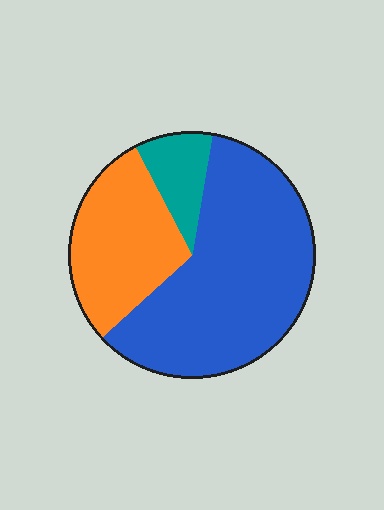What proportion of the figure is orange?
Orange covers roughly 30% of the figure.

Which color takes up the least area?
Teal, at roughly 10%.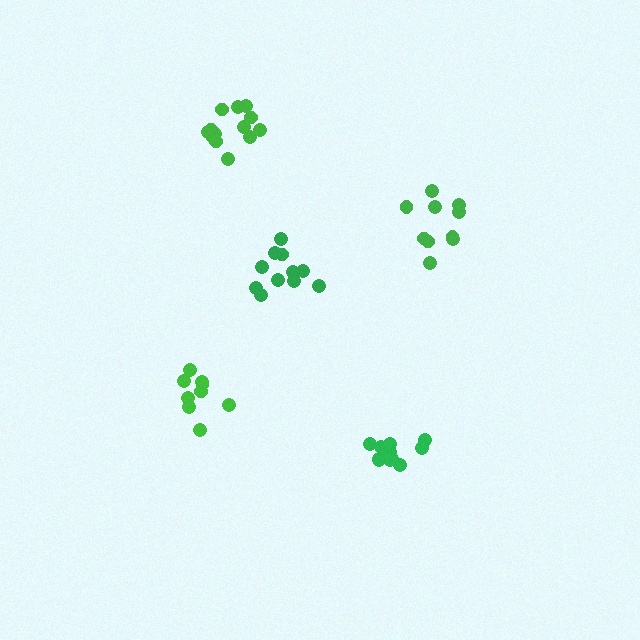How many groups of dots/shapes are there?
There are 5 groups.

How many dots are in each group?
Group 1: 12 dots, Group 2: 13 dots, Group 3: 10 dots, Group 4: 9 dots, Group 5: 11 dots (55 total).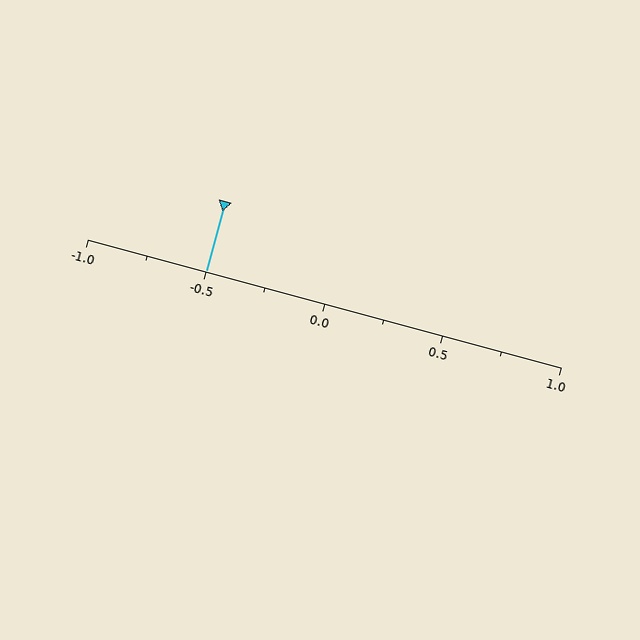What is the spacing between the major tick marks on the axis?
The major ticks are spaced 0.5 apart.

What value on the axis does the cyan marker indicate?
The marker indicates approximately -0.5.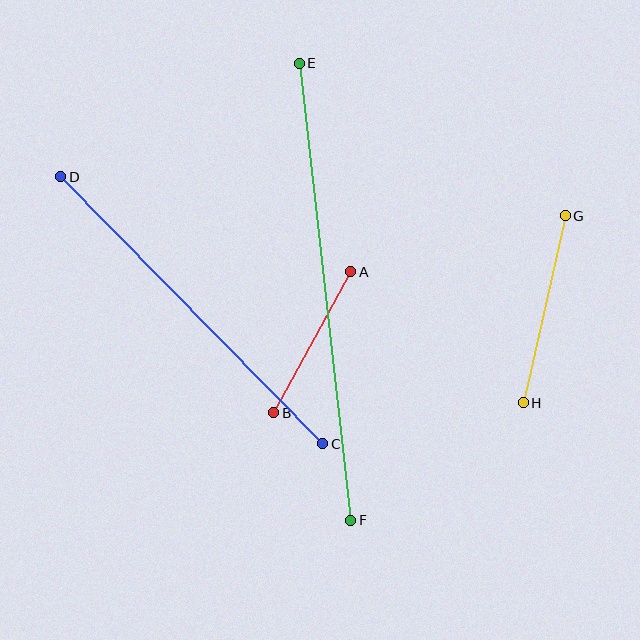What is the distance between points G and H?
The distance is approximately 192 pixels.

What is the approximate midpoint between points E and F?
The midpoint is at approximately (325, 292) pixels.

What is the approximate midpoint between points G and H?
The midpoint is at approximately (544, 309) pixels.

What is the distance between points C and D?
The distance is approximately 374 pixels.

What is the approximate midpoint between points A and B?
The midpoint is at approximately (312, 342) pixels.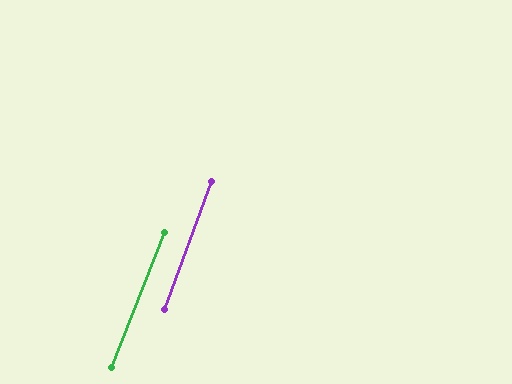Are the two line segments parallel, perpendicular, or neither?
Parallel — their directions differ by only 1.6°.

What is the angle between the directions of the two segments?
Approximately 2 degrees.